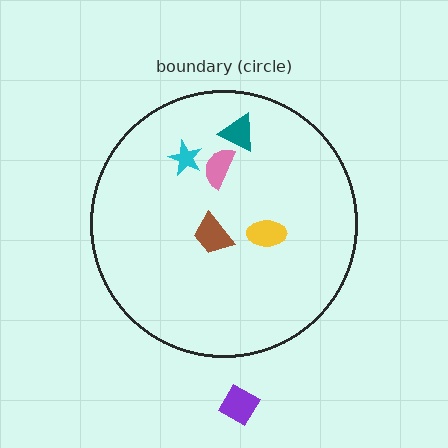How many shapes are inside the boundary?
5 inside, 1 outside.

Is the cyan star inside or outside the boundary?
Inside.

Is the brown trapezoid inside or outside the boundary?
Inside.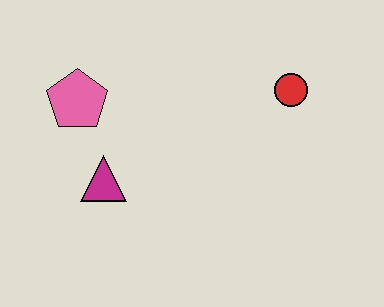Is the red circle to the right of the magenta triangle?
Yes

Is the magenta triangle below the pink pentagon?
Yes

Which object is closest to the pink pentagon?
The magenta triangle is closest to the pink pentagon.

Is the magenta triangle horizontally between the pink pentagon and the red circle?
Yes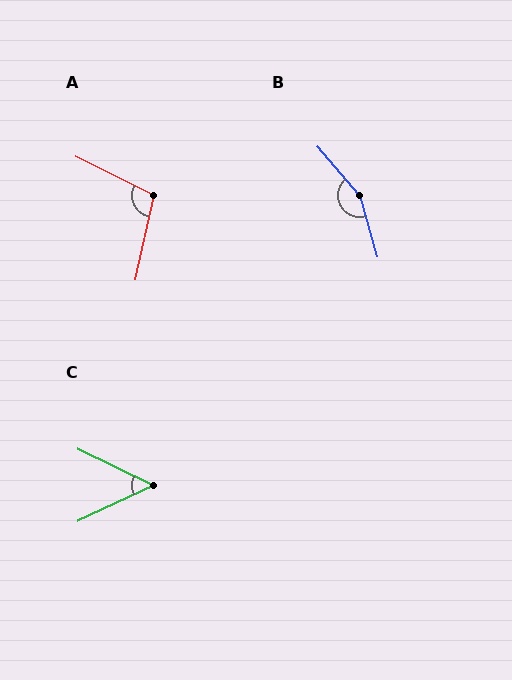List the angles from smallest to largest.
C (51°), A (104°), B (155°).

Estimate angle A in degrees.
Approximately 104 degrees.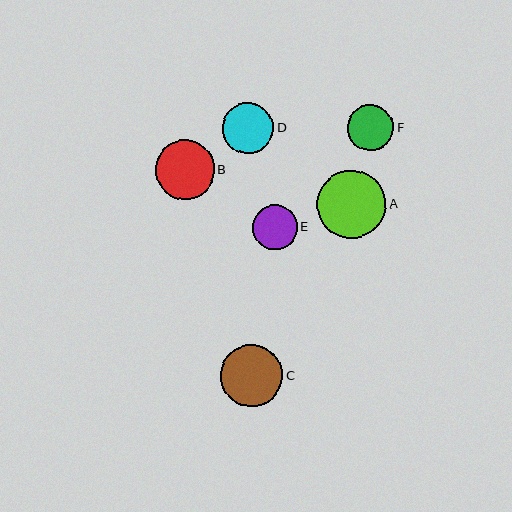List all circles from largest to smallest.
From largest to smallest: A, C, B, D, F, E.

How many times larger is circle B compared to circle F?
Circle B is approximately 1.3 times the size of circle F.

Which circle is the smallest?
Circle E is the smallest with a size of approximately 45 pixels.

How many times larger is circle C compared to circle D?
Circle C is approximately 1.2 times the size of circle D.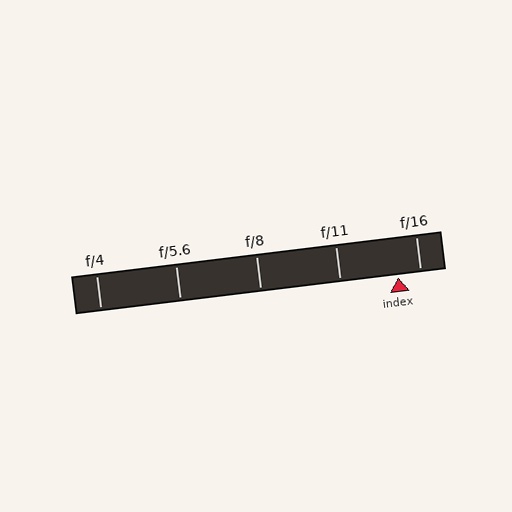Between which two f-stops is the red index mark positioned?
The index mark is between f/11 and f/16.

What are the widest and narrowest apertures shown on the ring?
The widest aperture shown is f/4 and the narrowest is f/16.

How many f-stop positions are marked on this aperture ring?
There are 5 f-stop positions marked.